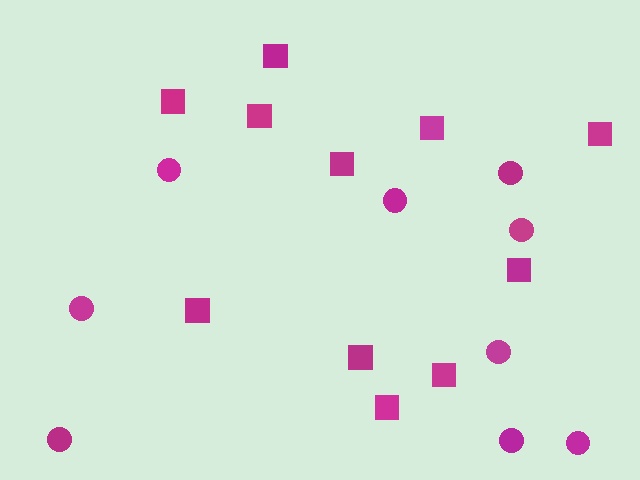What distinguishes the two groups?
There are 2 groups: one group of circles (9) and one group of squares (11).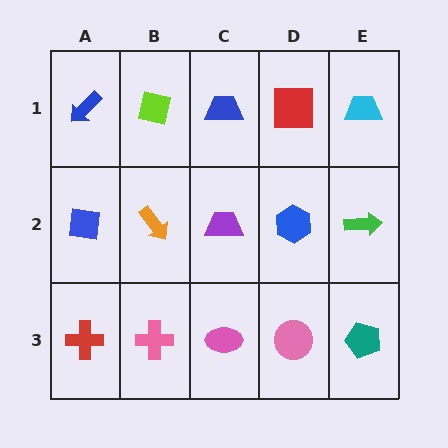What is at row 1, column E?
A cyan trapezoid.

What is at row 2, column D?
A blue hexagon.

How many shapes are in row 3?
5 shapes.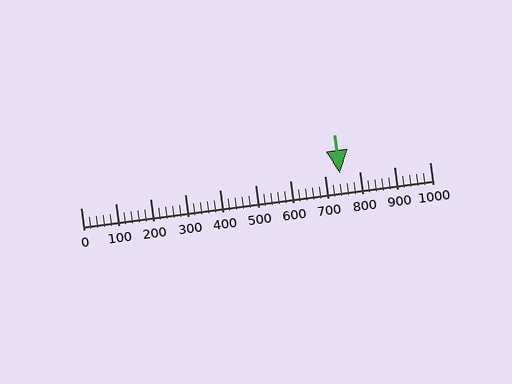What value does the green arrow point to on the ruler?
The green arrow points to approximately 743.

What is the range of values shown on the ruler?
The ruler shows values from 0 to 1000.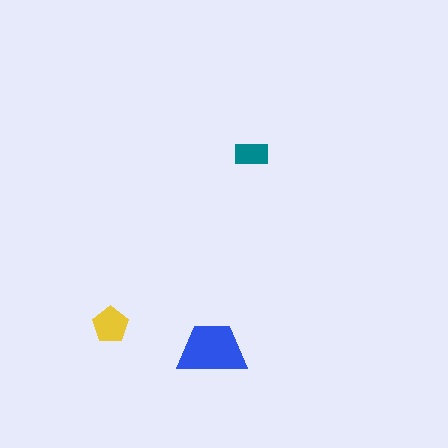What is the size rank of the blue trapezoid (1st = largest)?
1st.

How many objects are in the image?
There are 3 objects in the image.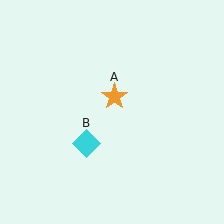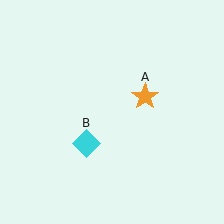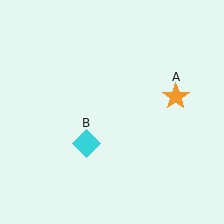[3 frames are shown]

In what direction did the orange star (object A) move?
The orange star (object A) moved right.